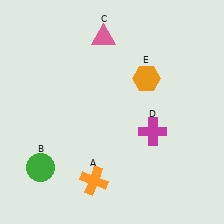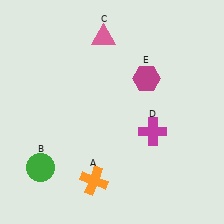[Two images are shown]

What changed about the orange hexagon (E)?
In Image 1, E is orange. In Image 2, it changed to magenta.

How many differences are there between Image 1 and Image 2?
There is 1 difference between the two images.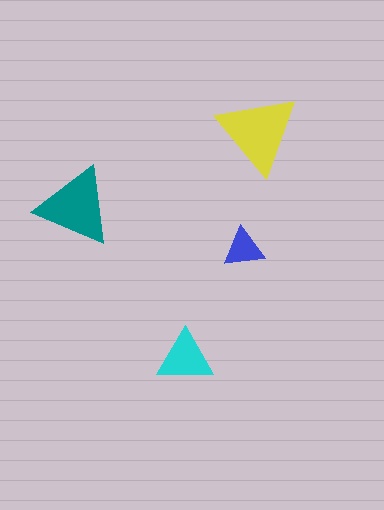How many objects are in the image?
There are 4 objects in the image.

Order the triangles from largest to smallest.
the yellow one, the teal one, the cyan one, the blue one.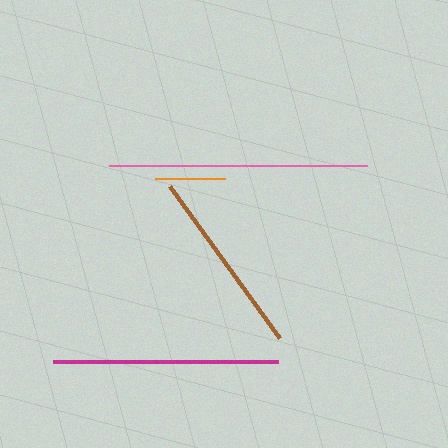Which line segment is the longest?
The pink line is the longest at approximately 258 pixels.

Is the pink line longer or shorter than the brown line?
The pink line is longer than the brown line.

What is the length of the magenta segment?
The magenta segment is approximately 225 pixels long.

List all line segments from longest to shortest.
From longest to shortest: pink, magenta, brown, orange.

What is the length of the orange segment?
The orange segment is approximately 70 pixels long.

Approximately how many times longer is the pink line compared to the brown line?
The pink line is approximately 1.4 times the length of the brown line.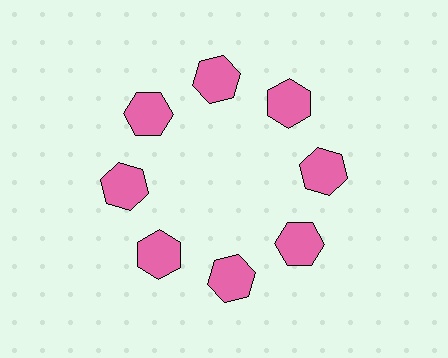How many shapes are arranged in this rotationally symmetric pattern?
There are 8 shapes, arranged in 8 groups of 1.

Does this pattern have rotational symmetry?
Yes, this pattern has 8-fold rotational symmetry. It looks the same after rotating 45 degrees around the center.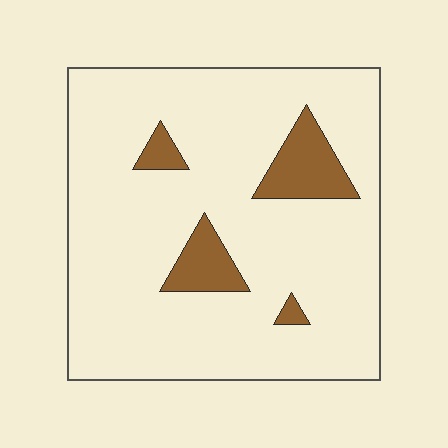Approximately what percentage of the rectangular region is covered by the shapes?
Approximately 10%.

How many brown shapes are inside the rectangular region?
4.